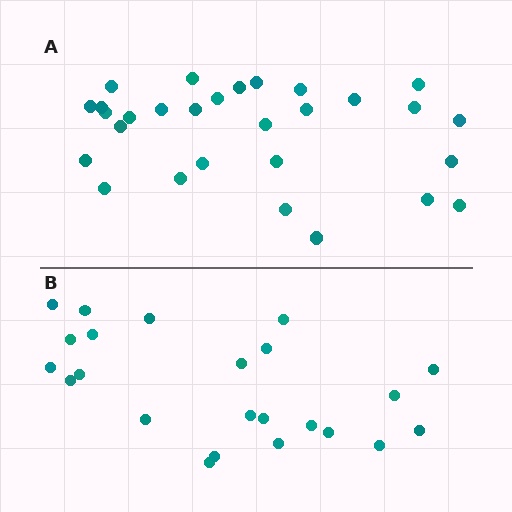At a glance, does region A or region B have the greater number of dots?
Region A (the top region) has more dots.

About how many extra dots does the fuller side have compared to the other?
Region A has about 6 more dots than region B.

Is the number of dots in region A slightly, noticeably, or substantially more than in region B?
Region A has noticeably more, but not dramatically so. The ratio is roughly 1.3 to 1.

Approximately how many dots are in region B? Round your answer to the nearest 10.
About 20 dots. (The exact count is 23, which rounds to 20.)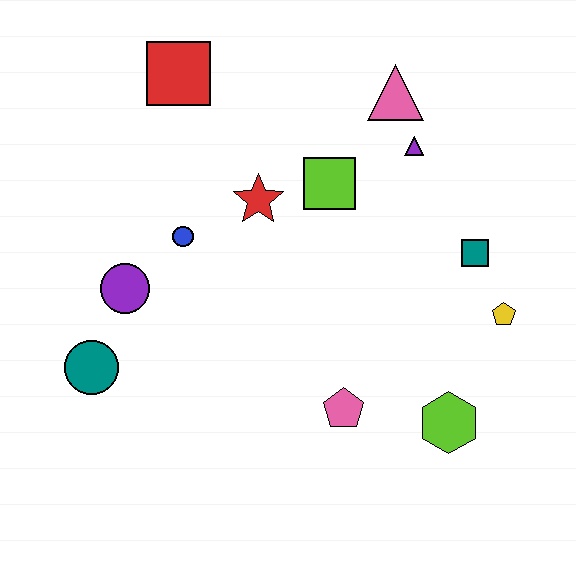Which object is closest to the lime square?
The red star is closest to the lime square.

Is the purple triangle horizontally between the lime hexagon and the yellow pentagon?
No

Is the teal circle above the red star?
No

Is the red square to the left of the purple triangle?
Yes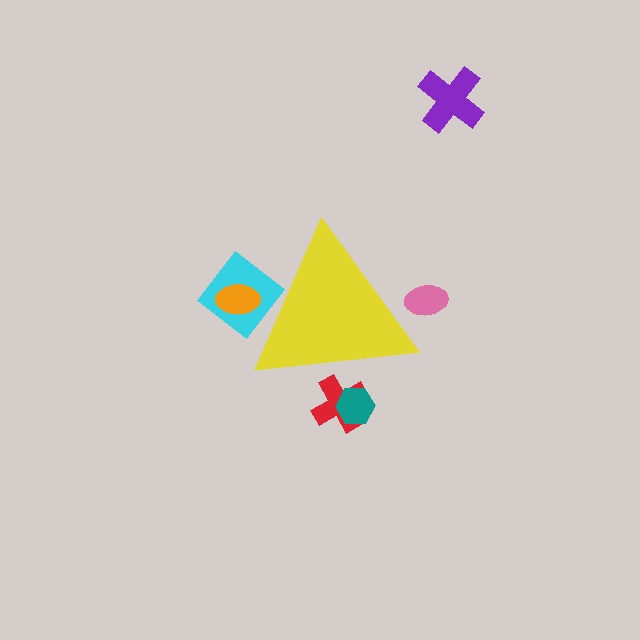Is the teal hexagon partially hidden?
Yes, the teal hexagon is partially hidden behind the yellow triangle.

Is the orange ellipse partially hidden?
Yes, the orange ellipse is partially hidden behind the yellow triangle.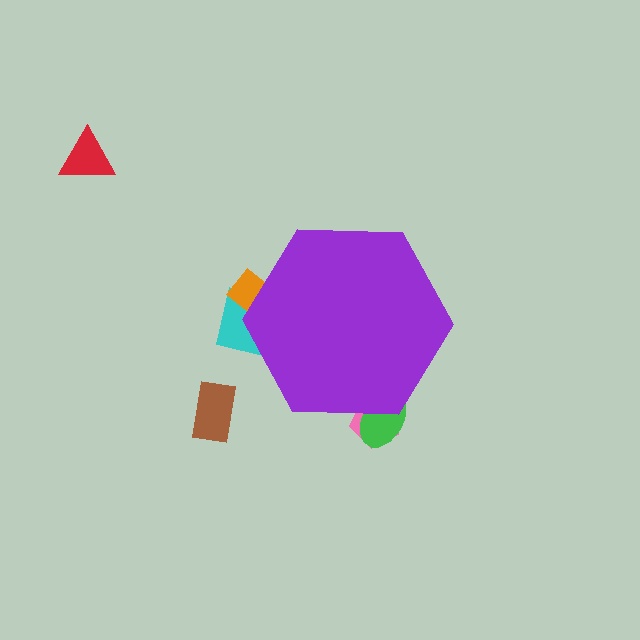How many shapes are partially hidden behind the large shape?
4 shapes are partially hidden.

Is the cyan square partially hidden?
Yes, the cyan square is partially hidden behind the purple hexagon.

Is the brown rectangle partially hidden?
No, the brown rectangle is fully visible.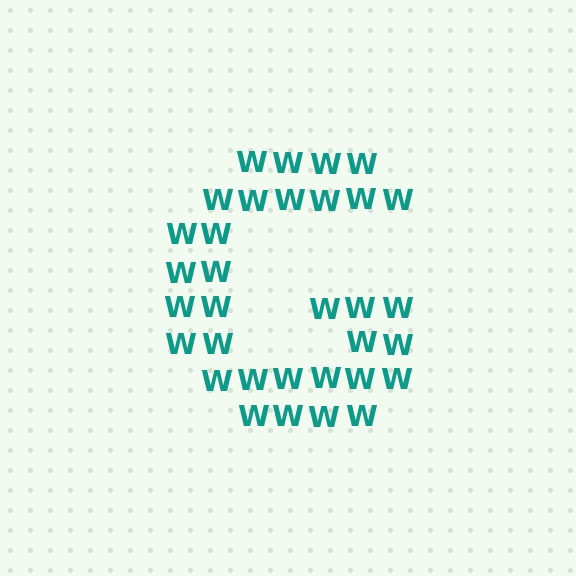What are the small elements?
The small elements are letter W's.